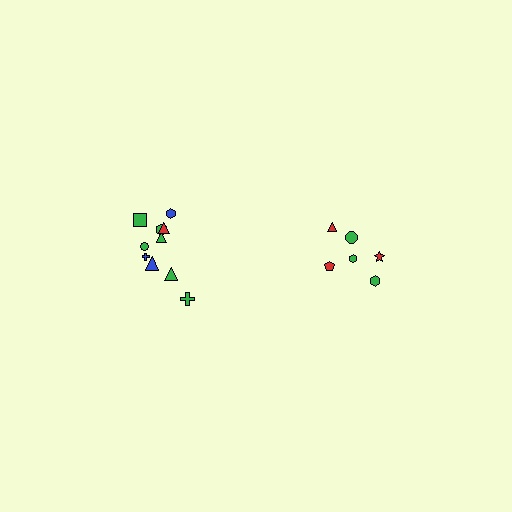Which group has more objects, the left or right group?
The left group.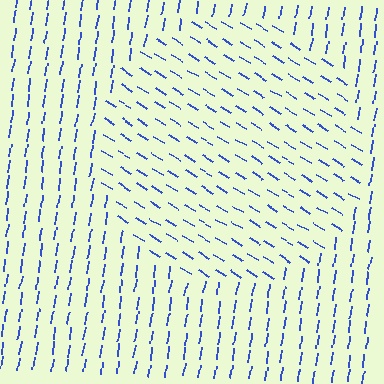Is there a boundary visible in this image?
Yes, there is a texture boundary formed by a change in line orientation.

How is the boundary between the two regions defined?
The boundary is defined purely by a change in line orientation (approximately 68 degrees difference). All lines are the same color and thickness.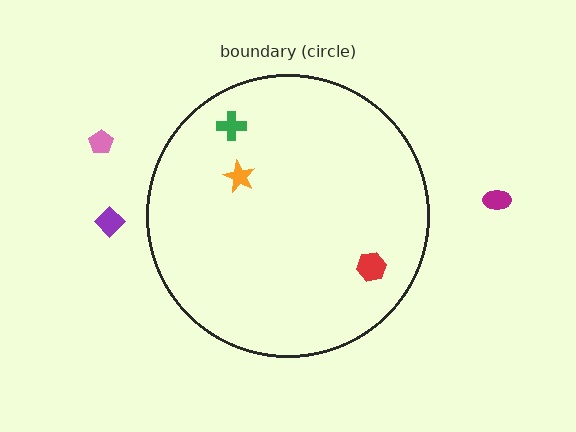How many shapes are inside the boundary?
3 inside, 3 outside.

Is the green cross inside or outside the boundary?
Inside.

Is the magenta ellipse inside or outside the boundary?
Outside.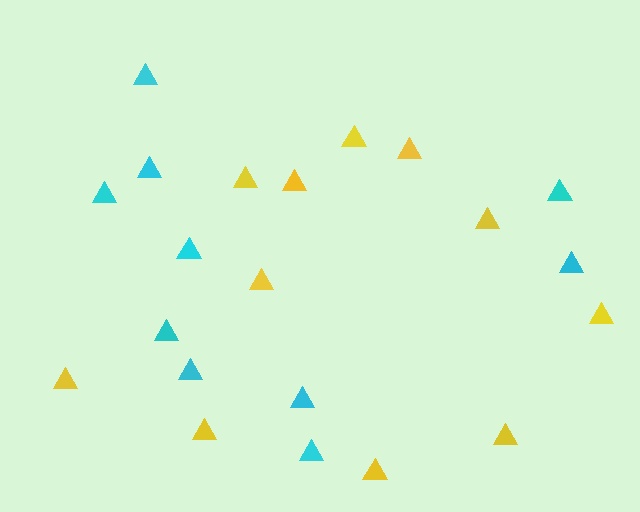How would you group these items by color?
There are 2 groups: one group of cyan triangles (10) and one group of yellow triangles (11).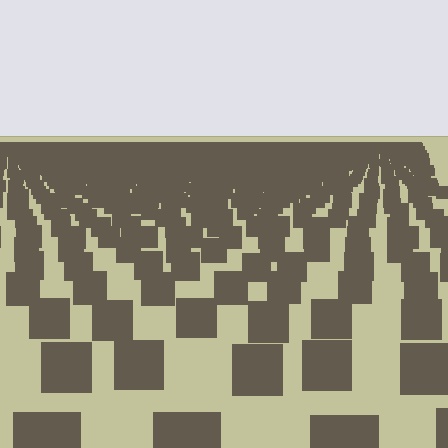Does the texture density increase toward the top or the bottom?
Density increases toward the top.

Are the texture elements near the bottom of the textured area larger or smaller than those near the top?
Larger. Near the bottom, elements are closer to the viewer and appear at a bigger on-screen size.